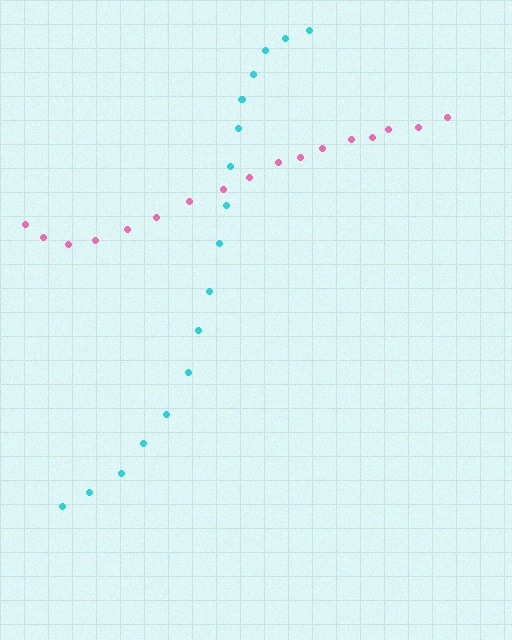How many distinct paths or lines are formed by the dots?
There are 2 distinct paths.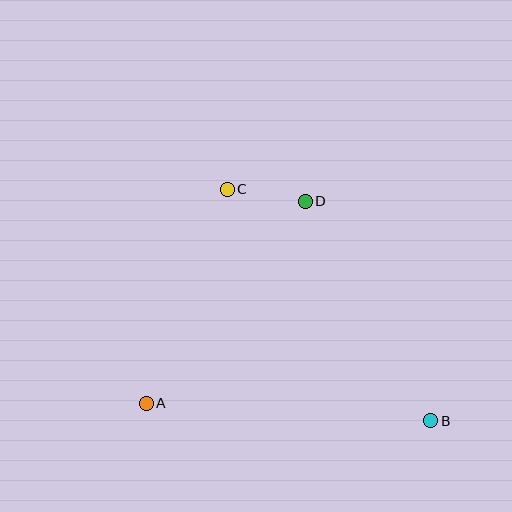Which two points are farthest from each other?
Points B and C are farthest from each other.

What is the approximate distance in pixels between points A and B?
The distance between A and B is approximately 285 pixels.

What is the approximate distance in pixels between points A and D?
The distance between A and D is approximately 257 pixels.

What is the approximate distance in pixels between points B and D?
The distance between B and D is approximately 253 pixels.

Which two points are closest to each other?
Points C and D are closest to each other.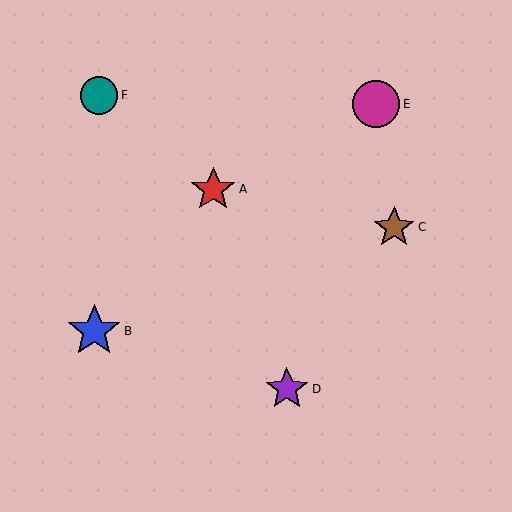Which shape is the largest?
The blue star (labeled B) is the largest.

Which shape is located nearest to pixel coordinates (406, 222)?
The brown star (labeled C) at (394, 227) is nearest to that location.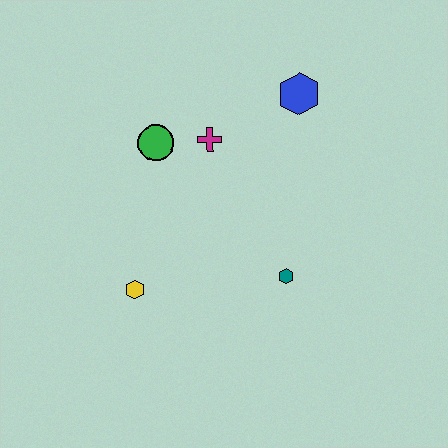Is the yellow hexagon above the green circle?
No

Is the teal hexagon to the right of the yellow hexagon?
Yes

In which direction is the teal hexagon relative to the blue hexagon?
The teal hexagon is below the blue hexagon.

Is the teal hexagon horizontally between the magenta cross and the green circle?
No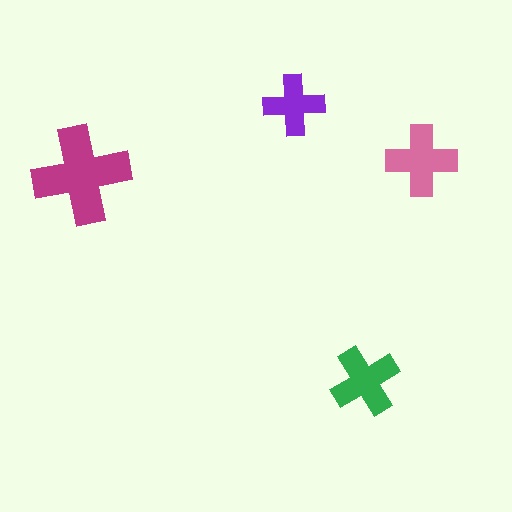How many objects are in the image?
There are 4 objects in the image.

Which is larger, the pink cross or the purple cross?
The pink one.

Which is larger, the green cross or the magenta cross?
The magenta one.